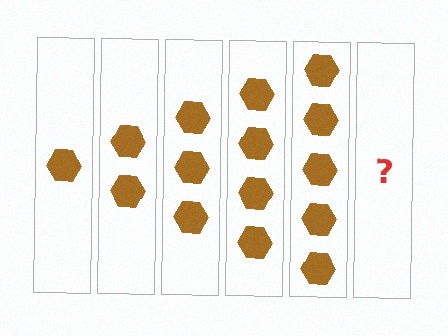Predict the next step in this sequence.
The next step is 6 hexagons.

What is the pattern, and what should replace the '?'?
The pattern is that each step adds one more hexagon. The '?' should be 6 hexagons.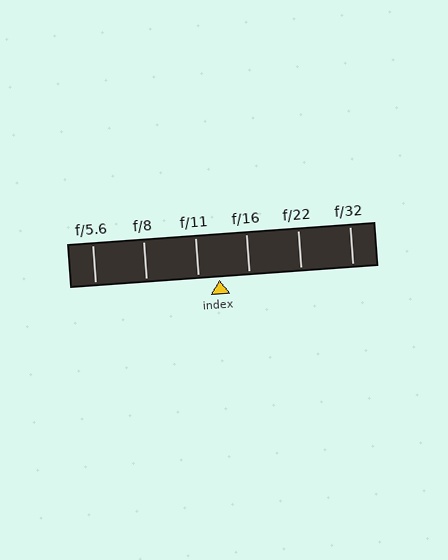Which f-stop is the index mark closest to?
The index mark is closest to f/11.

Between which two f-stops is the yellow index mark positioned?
The index mark is between f/11 and f/16.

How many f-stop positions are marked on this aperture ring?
There are 6 f-stop positions marked.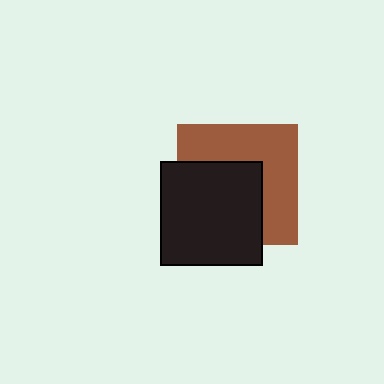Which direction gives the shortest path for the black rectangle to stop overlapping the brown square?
Moving toward the lower-left gives the shortest separation.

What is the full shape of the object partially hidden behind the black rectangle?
The partially hidden object is a brown square.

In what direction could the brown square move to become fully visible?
The brown square could move toward the upper-right. That would shift it out from behind the black rectangle entirely.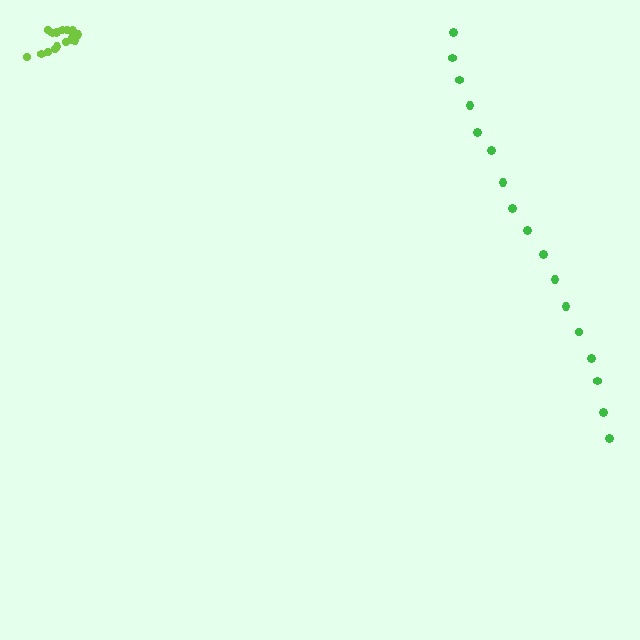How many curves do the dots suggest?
There are 2 distinct paths.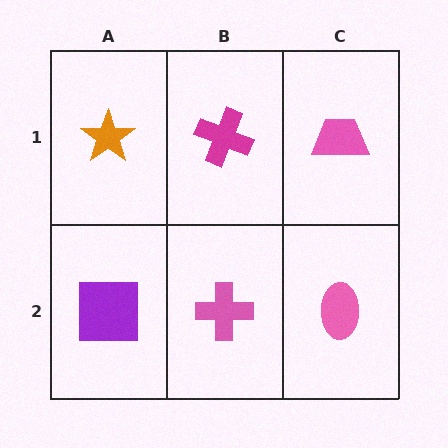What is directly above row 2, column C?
A pink trapezoid.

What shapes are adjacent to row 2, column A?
An orange star (row 1, column A), a pink cross (row 2, column B).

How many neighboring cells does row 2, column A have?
2.